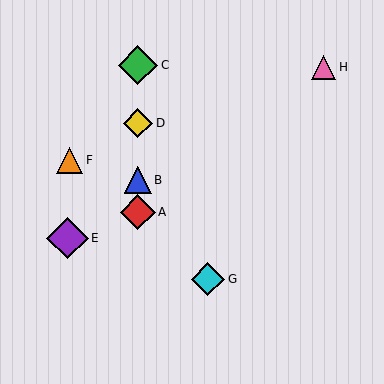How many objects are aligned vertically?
4 objects (A, B, C, D) are aligned vertically.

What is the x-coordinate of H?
Object H is at x≈324.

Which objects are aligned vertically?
Objects A, B, C, D are aligned vertically.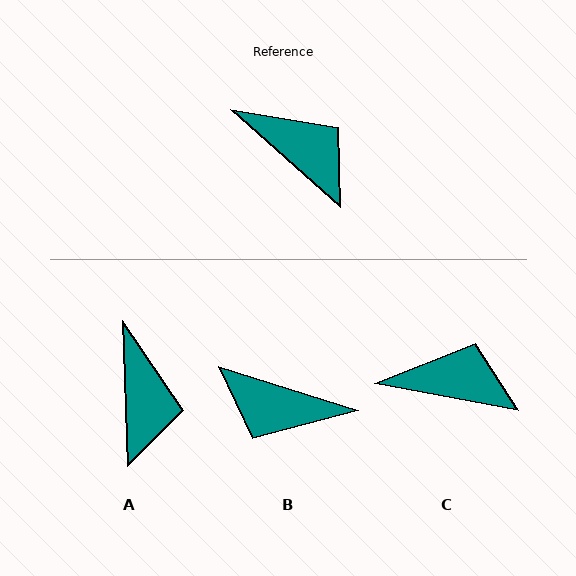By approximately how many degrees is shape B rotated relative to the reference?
Approximately 156 degrees clockwise.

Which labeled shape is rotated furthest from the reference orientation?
B, about 156 degrees away.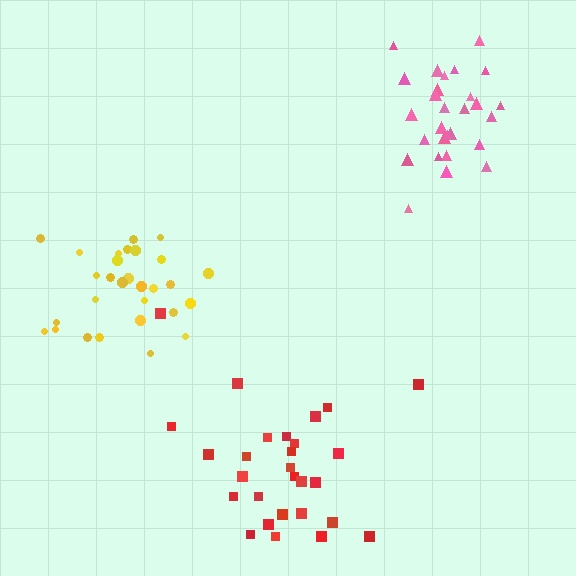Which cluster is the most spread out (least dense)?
Red.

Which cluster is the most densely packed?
Yellow.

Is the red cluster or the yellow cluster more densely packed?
Yellow.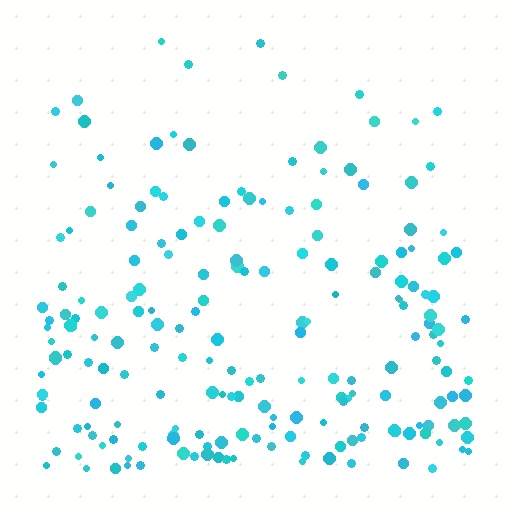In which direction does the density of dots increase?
From top to bottom, with the bottom side densest.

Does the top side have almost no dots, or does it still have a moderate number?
Still a moderate number, just noticeably fewer than the bottom.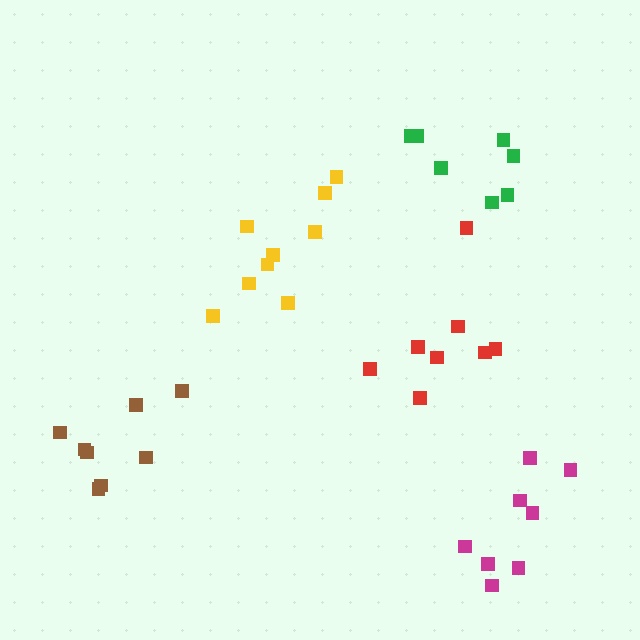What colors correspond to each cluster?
The clusters are colored: red, magenta, yellow, green, brown.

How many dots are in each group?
Group 1: 8 dots, Group 2: 8 dots, Group 3: 9 dots, Group 4: 7 dots, Group 5: 8 dots (40 total).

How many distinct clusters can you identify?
There are 5 distinct clusters.